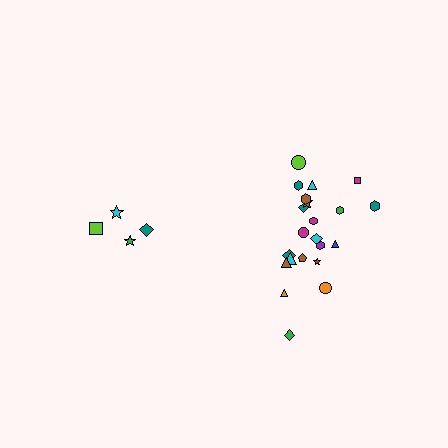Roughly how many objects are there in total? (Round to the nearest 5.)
Roughly 25 objects in total.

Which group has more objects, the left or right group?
The right group.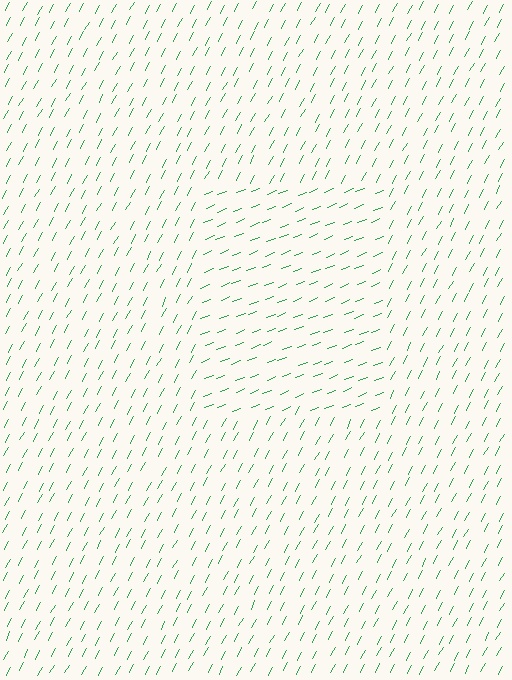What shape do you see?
I see a rectangle.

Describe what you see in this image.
The image is filled with small green line segments. A rectangle region in the image has lines oriented differently from the surrounding lines, creating a visible texture boundary.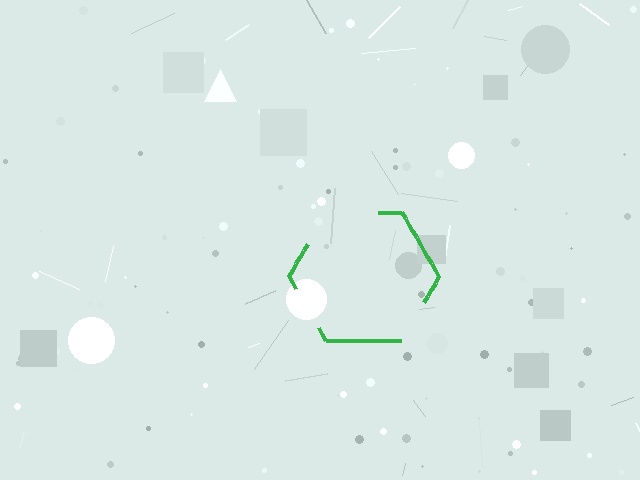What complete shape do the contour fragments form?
The contour fragments form a hexagon.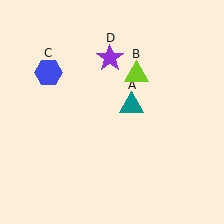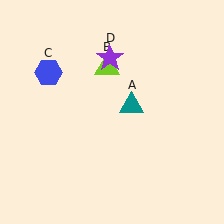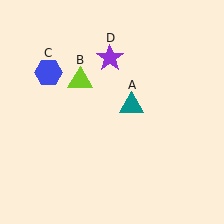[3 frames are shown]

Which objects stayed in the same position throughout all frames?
Teal triangle (object A) and blue hexagon (object C) and purple star (object D) remained stationary.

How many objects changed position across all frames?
1 object changed position: lime triangle (object B).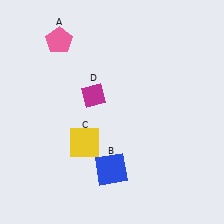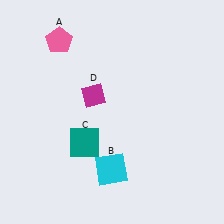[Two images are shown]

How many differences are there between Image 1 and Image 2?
There are 2 differences between the two images.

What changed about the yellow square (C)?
In Image 1, C is yellow. In Image 2, it changed to teal.